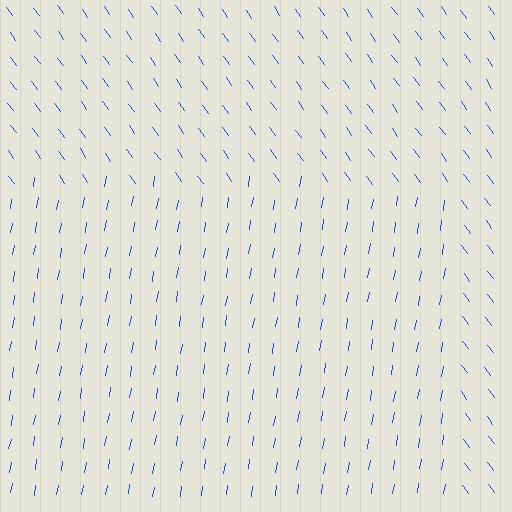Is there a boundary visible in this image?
Yes, there is a texture boundary formed by a change in line orientation.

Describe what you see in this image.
The image is filled with small blue line segments. A rectangle region in the image has lines oriented differently from the surrounding lines, creating a visible texture boundary.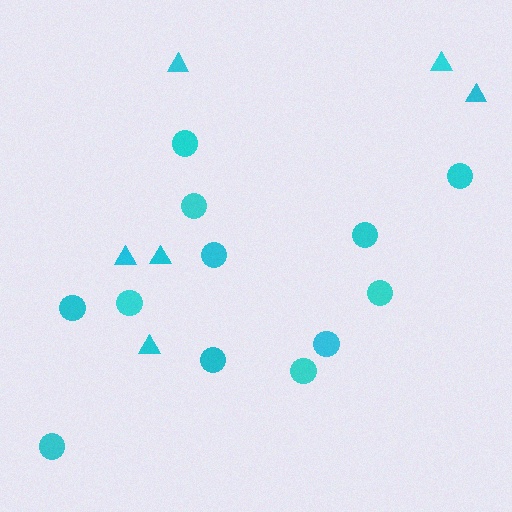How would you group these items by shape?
There are 2 groups: one group of triangles (6) and one group of circles (12).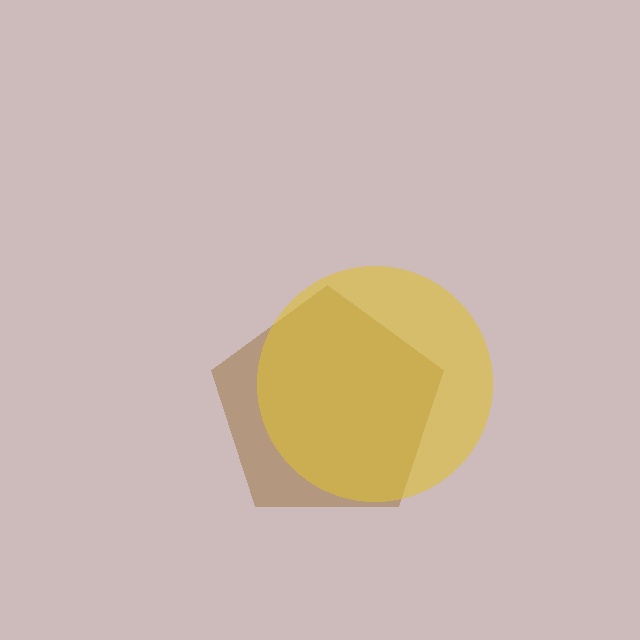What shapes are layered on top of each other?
The layered shapes are: a brown pentagon, a yellow circle.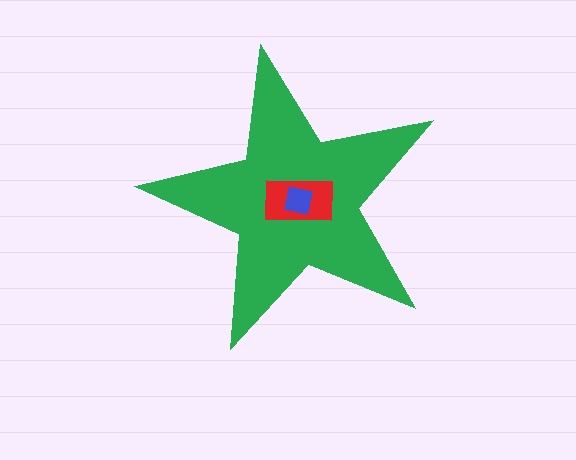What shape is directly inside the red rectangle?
The blue square.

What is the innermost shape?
The blue square.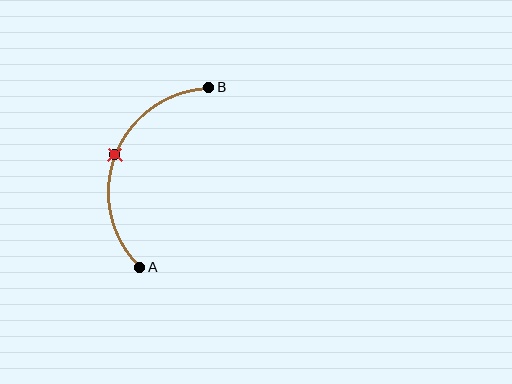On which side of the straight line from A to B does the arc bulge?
The arc bulges to the left of the straight line connecting A and B.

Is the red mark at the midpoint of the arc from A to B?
Yes. The red mark lies on the arc at equal arc-length from both A and B — it is the arc midpoint.